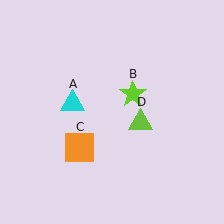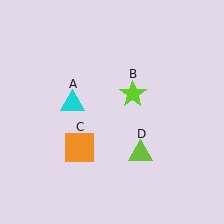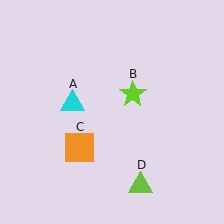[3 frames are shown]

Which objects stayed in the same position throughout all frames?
Cyan triangle (object A) and lime star (object B) and orange square (object C) remained stationary.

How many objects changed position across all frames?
1 object changed position: lime triangle (object D).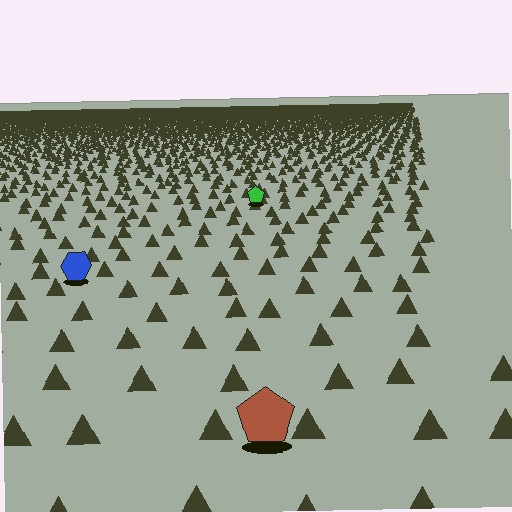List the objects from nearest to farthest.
From nearest to farthest: the brown pentagon, the blue hexagon, the green pentagon.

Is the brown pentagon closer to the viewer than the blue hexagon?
Yes. The brown pentagon is closer — you can tell from the texture gradient: the ground texture is coarser near it.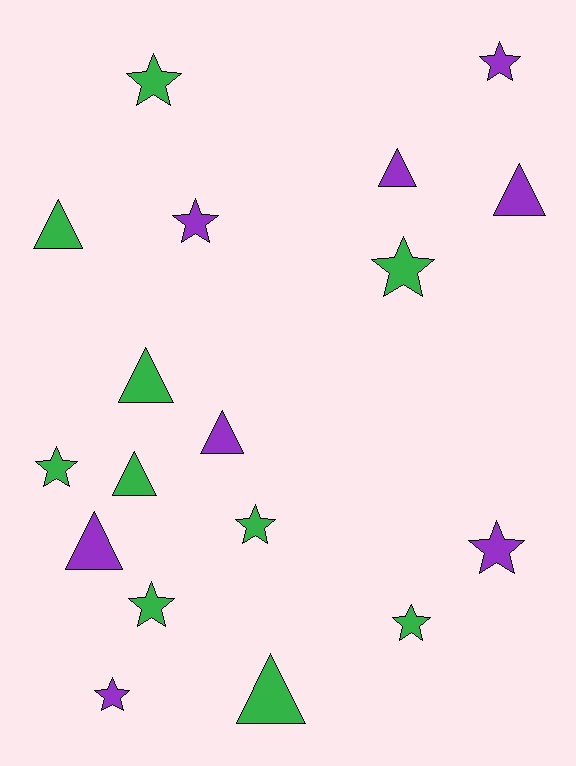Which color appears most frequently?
Green, with 10 objects.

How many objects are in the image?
There are 18 objects.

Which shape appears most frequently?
Star, with 10 objects.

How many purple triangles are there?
There are 4 purple triangles.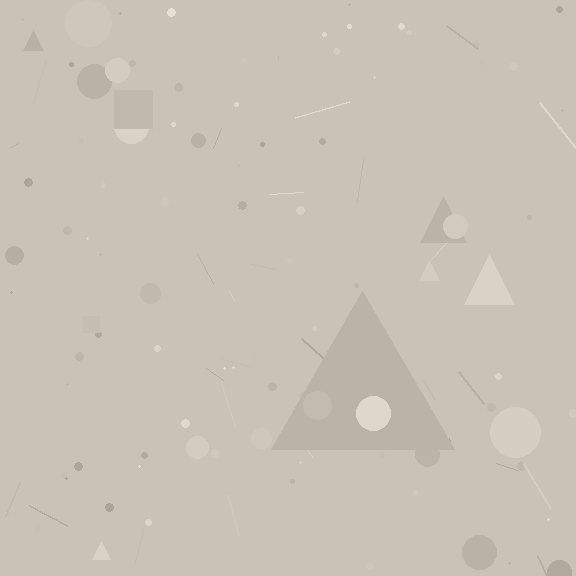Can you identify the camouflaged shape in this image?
The camouflaged shape is a triangle.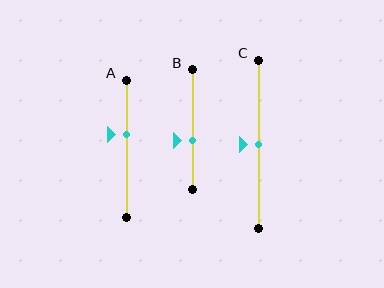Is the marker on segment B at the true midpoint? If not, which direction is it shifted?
No, the marker on segment B is shifted downward by about 9% of the segment length.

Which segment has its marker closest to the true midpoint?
Segment C has its marker closest to the true midpoint.